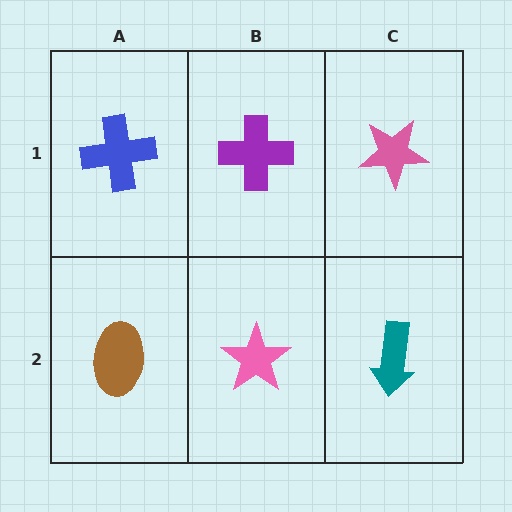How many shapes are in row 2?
3 shapes.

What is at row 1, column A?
A blue cross.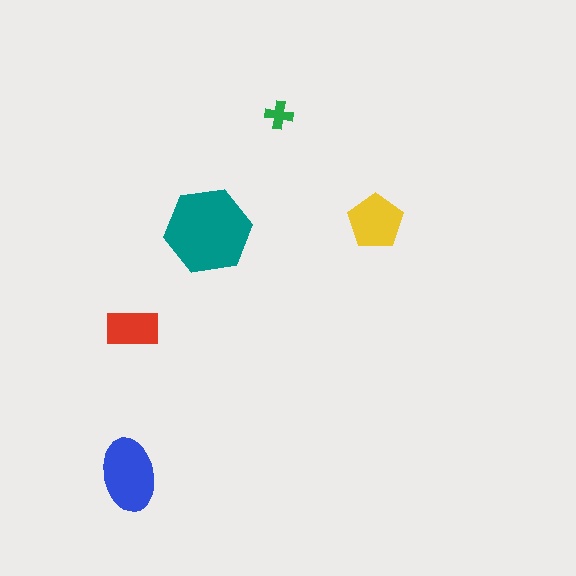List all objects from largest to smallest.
The teal hexagon, the blue ellipse, the yellow pentagon, the red rectangle, the green cross.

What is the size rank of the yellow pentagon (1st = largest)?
3rd.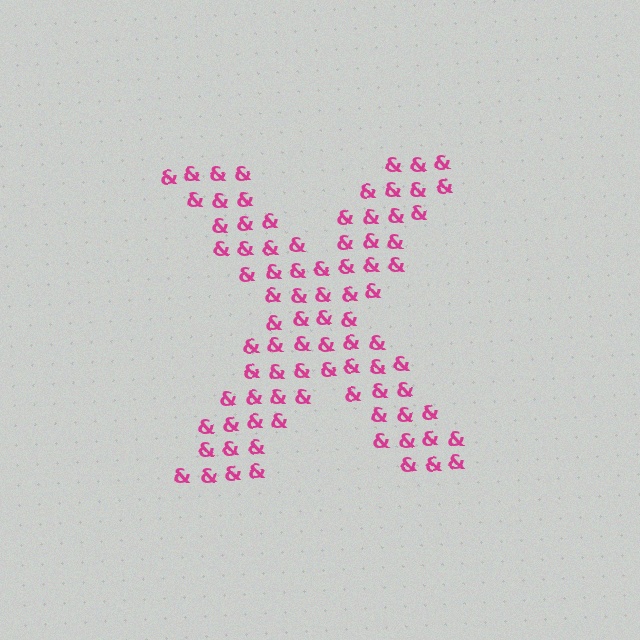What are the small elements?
The small elements are ampersands.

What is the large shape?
The large shape is the letter X.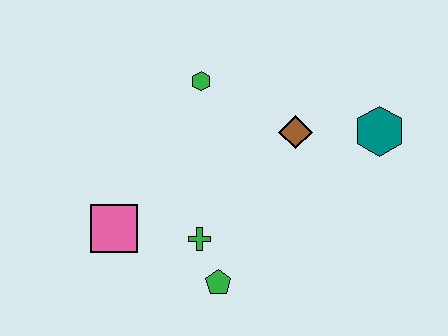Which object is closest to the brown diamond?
The teal hexagon is closest to the brown diamond.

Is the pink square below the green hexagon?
Yes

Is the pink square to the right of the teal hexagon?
No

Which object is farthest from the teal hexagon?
The pink square is farthest from the teal hexagon.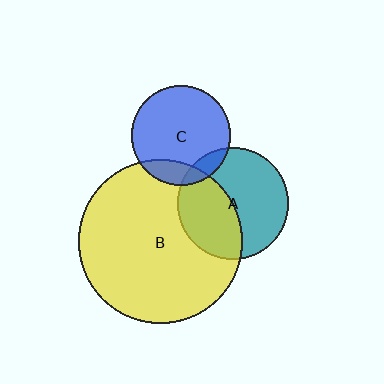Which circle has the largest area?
Circle B (yellow).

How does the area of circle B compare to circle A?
Approximately 2.2 times.